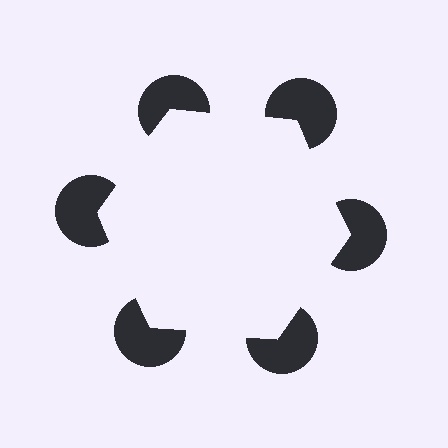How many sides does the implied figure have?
6 sides.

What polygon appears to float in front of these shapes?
An illusory hexagon — its edges are inferred from the aligned wedge cuts in the pac-man discs, not physically drawn.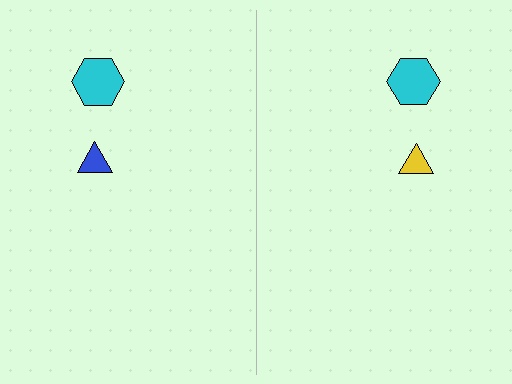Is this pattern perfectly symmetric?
No, the pattern is not perfectly symmetric. The yellow triangle on the right side breaks the symmetry — its mirror counterpart is blue.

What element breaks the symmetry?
The yellow triangle on the right side breaks the symmetry — its mirror counterpart is blue.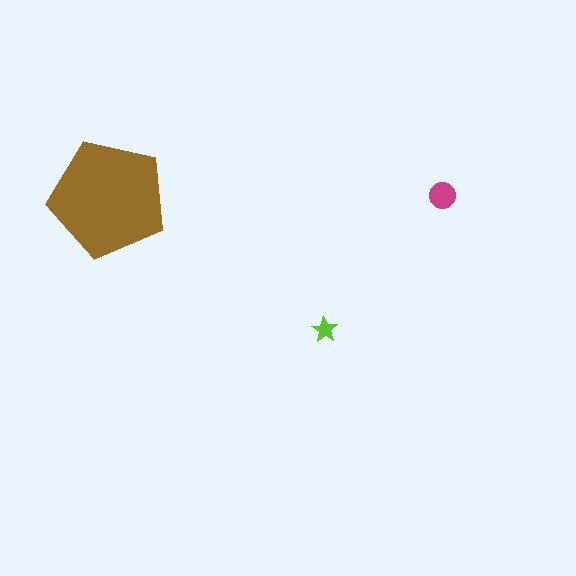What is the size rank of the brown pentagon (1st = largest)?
1st.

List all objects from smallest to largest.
The lime star, the magenta circle, the brown pentagon.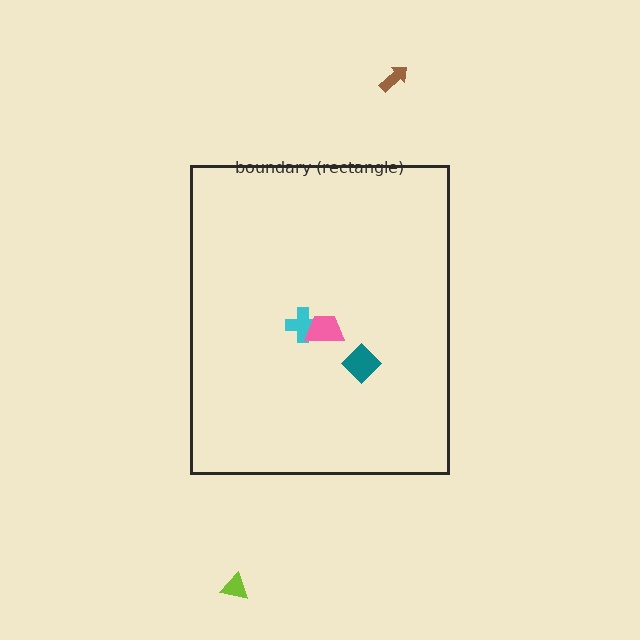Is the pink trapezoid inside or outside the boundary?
Inside.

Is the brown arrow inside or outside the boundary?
Outside.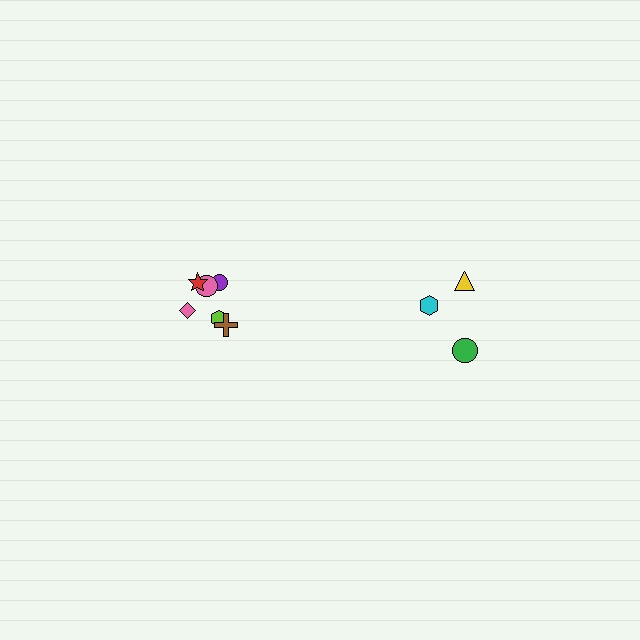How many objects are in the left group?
There are 6 objects.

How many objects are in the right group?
There are 3 objects.